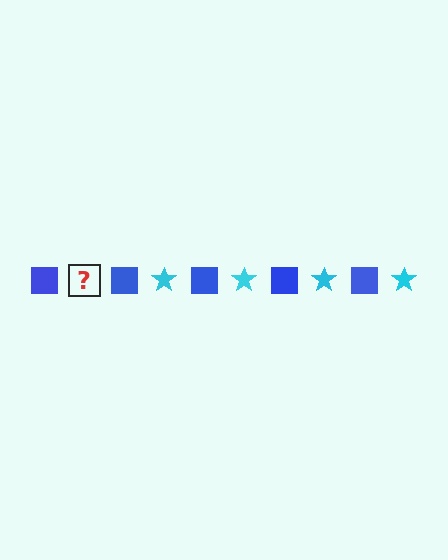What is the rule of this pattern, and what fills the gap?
The rule is that the pattern alternates between blue square and cyan star. The gap should be filled with a cyan star.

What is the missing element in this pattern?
The missing element is a cyan star.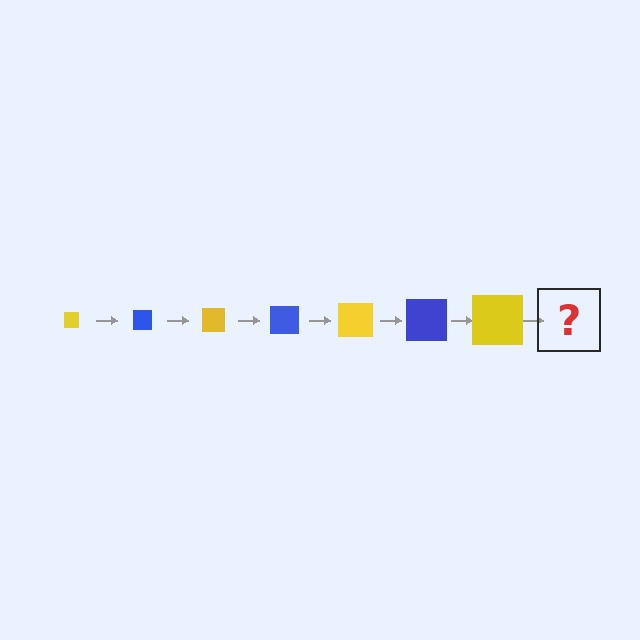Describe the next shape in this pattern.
It should be a blue square, larger than the previous one.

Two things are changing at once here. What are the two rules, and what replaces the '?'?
The two rules are that the square grows larger each step and the color cycles through yellow and blue. The '?' should be a blue square, larger than the previous one.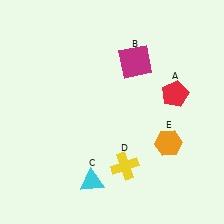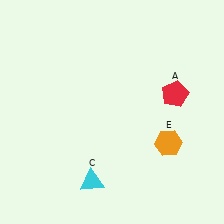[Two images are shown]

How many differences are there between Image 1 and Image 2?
There are 2 differences between the two images.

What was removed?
The magenta square (B), the yellow cross (D) were removed in Image 2.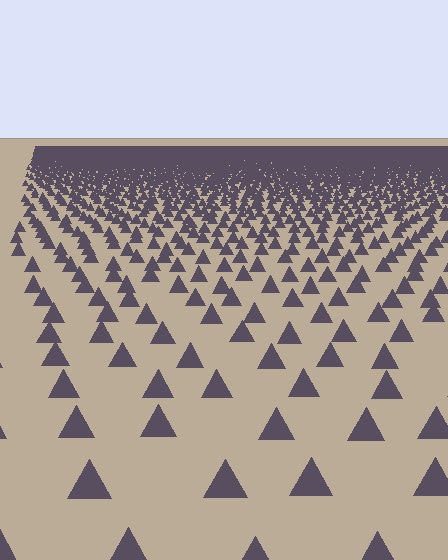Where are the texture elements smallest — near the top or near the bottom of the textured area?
Near the top.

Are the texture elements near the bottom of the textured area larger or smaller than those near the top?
Larger. Near the bottom, elements are closer to the viewer and appear at a bigger on-screen size.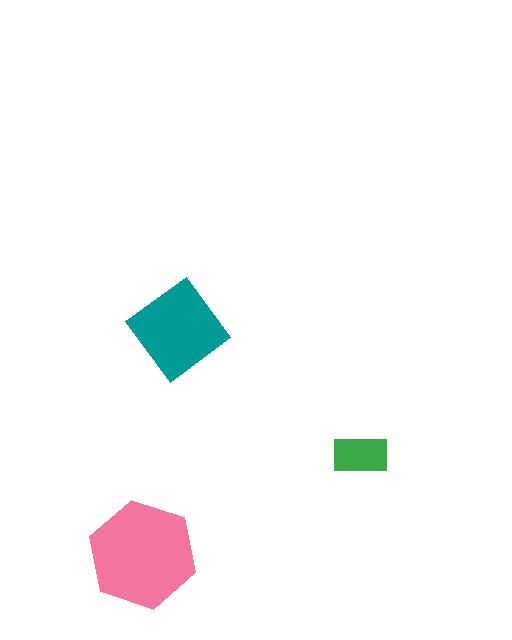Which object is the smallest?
The green rectangle.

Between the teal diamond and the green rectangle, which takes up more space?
The teal diamond.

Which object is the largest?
The pink hexagon.